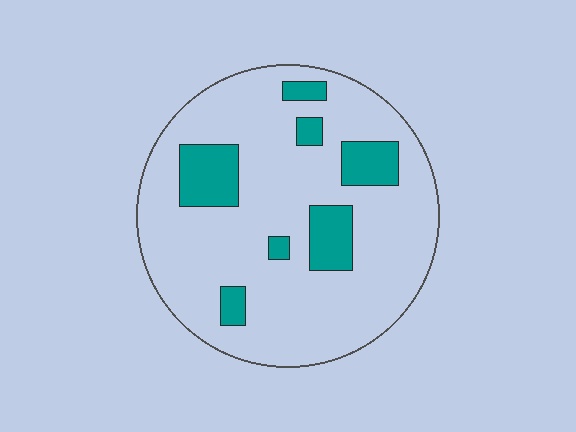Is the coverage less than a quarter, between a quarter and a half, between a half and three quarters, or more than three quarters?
Less than a quarter.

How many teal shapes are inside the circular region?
7.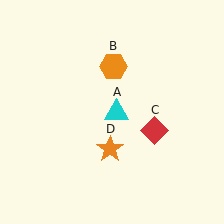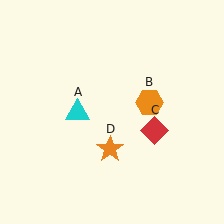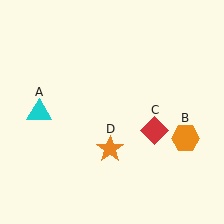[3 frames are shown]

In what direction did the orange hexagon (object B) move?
The orange hexagon (object B) moved down and to the right.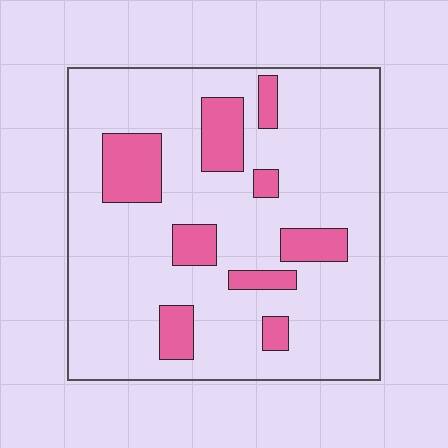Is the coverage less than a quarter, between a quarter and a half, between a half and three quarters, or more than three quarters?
Less than a quarter.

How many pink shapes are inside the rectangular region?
9.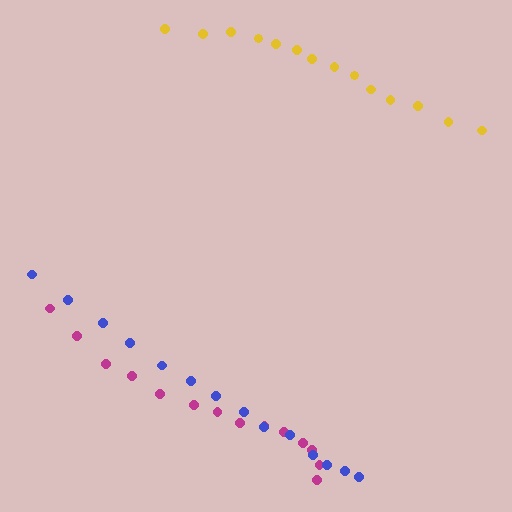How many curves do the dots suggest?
There are 3 distinct paths.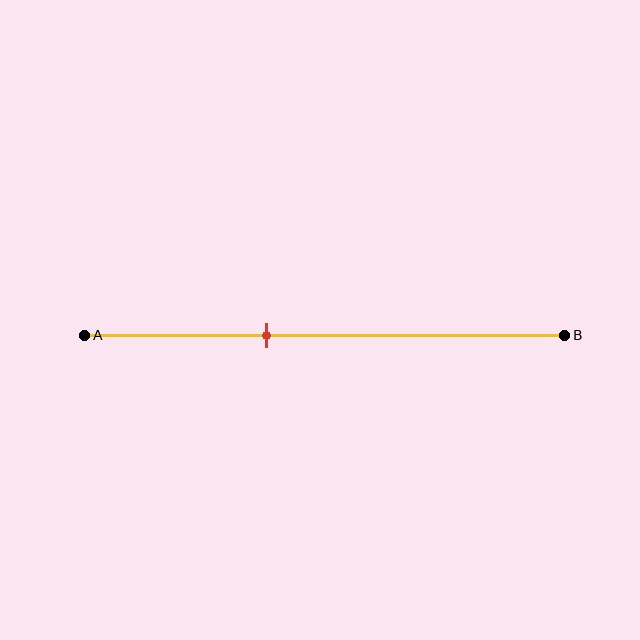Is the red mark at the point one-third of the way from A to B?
No, the mark is at about 40% from A, not at the 33% one-third point.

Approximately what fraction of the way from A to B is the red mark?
The red mark is approximately 40% of the way from A to B.